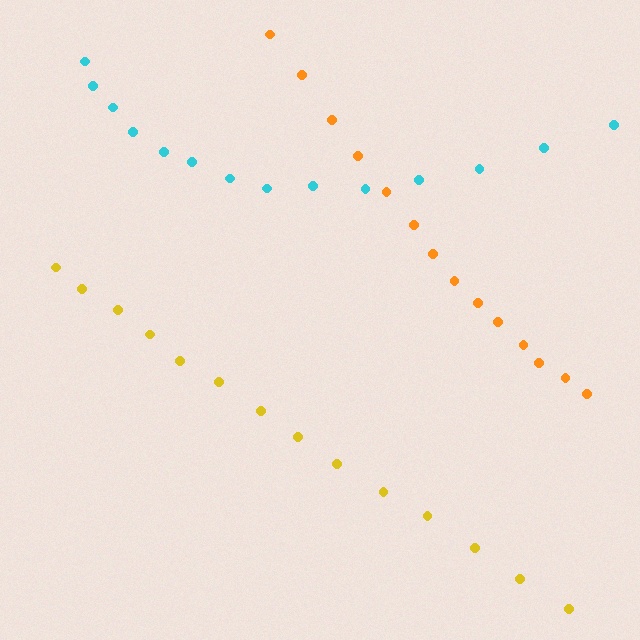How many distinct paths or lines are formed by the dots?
There are 3 distinct paths.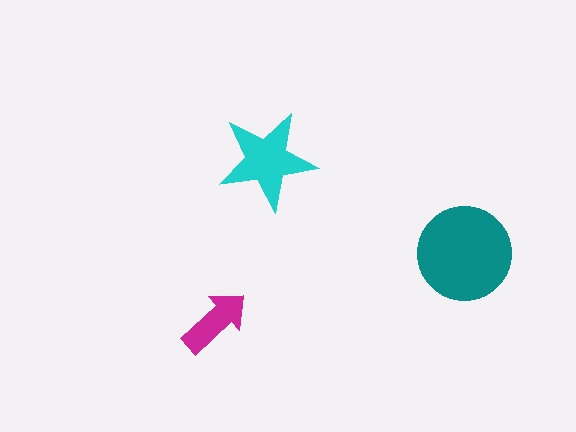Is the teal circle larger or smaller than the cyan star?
Larger.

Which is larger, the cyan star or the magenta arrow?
The cyan star.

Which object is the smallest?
The magenta arrow.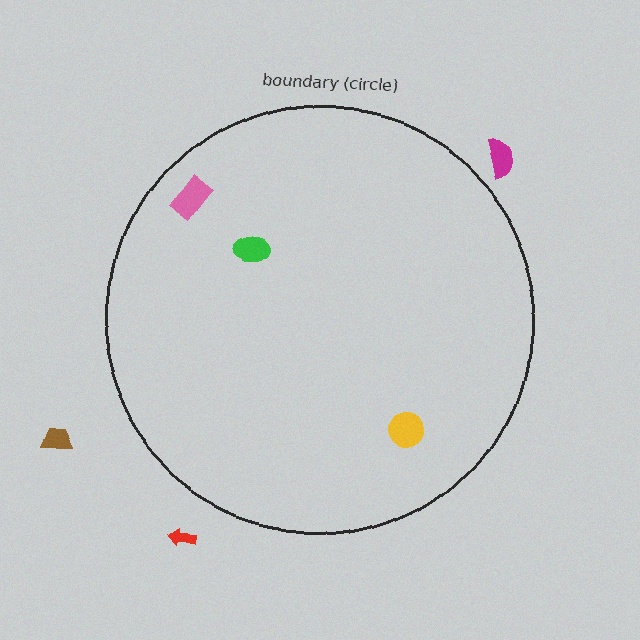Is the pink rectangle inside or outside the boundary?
Inside.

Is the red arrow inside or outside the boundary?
Outside.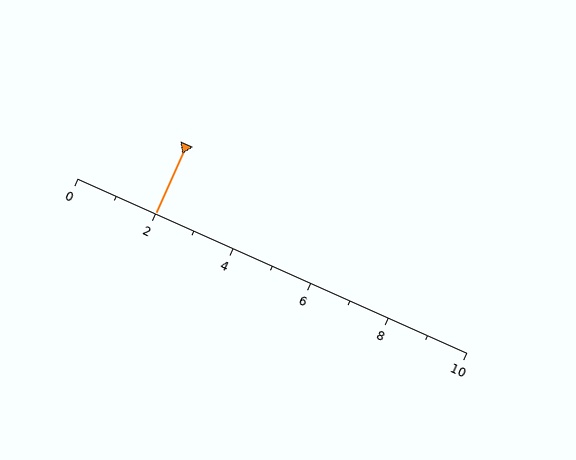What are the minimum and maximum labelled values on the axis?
The axis runs from 0 to 10.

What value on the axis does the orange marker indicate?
The marker indicates approximately 2.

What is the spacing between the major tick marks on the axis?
The major ticks are spaced 2 apart.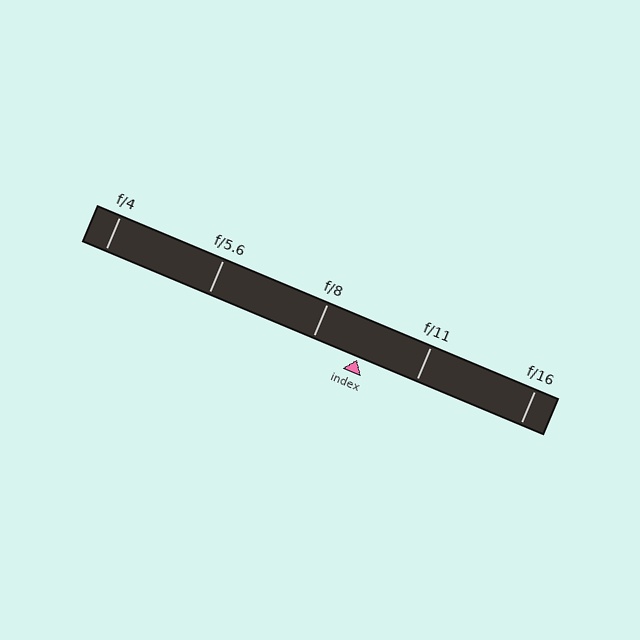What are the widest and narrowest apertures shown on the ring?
The widest aperture shown is f/4 and the narrowest is f/16.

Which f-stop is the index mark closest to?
The index mark is closest to f/8.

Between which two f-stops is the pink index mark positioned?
The index mark is between f/8 and f/11.